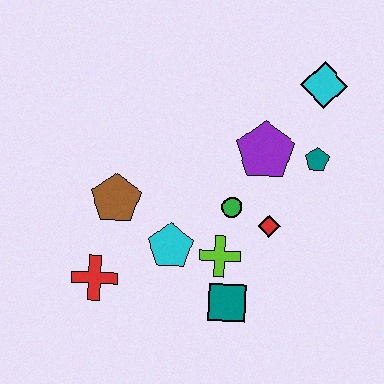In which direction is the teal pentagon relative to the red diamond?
The teal pentagon is above the red diamond.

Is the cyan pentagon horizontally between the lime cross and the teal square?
No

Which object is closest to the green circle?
The red diamond is closest to the green circle.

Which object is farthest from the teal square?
The cyan diamond is farthest from the teal square.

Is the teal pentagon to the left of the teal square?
No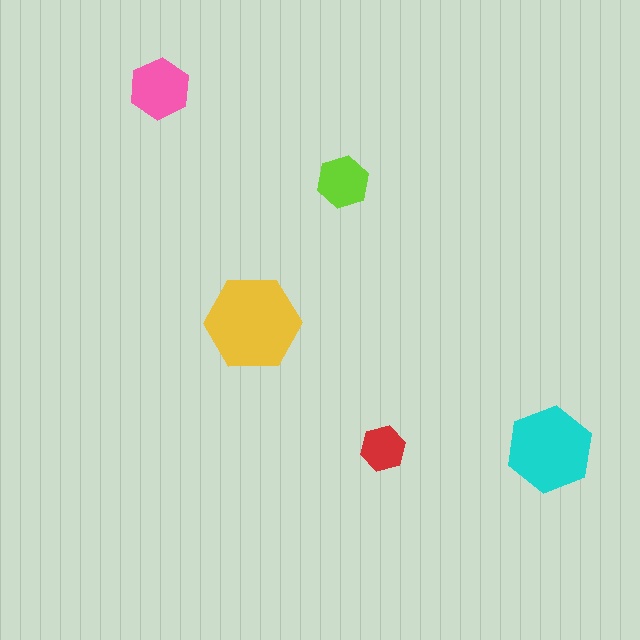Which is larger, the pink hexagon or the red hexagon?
The pink one.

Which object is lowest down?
The cyan hexagon is bottommost.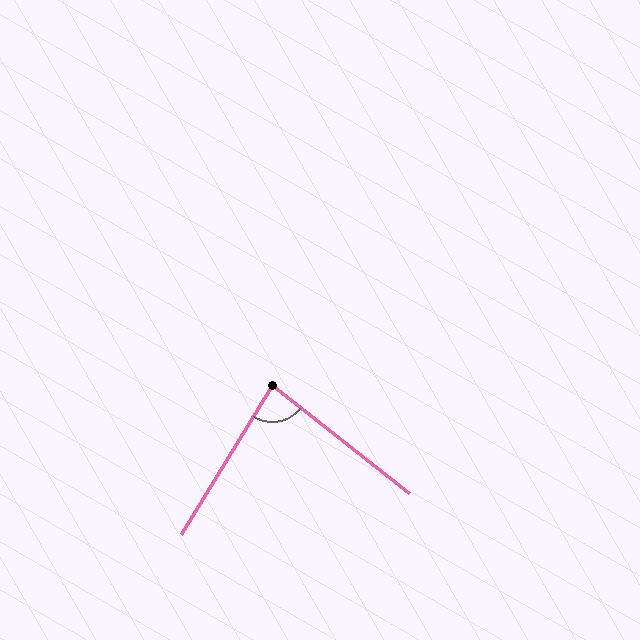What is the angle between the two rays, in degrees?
Approximately 83 degrees.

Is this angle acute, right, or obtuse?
It is acute.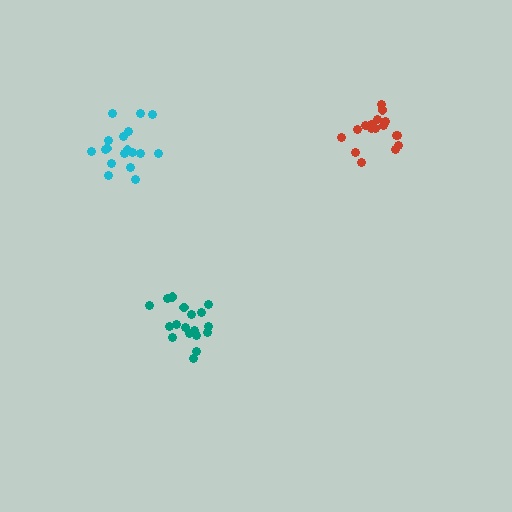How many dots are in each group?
Group 1: 18 dots, Group 2: 17 dots, Group 3: 18 dots (53 total).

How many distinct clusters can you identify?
There are 3 distinct clusters.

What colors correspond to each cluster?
The clusters are colored: teal, red, cyan.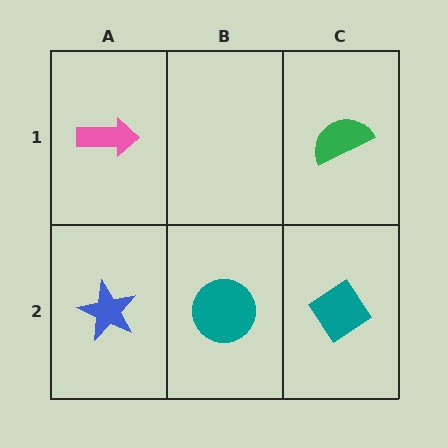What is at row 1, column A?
A pink arrow.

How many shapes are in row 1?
2 shapes.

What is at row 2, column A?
A blue star.